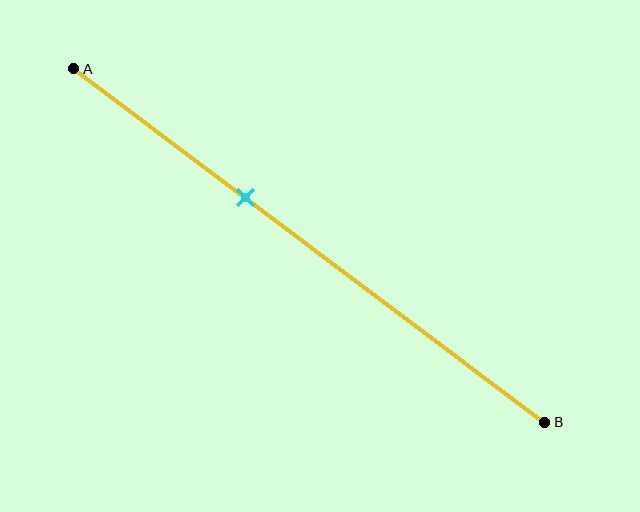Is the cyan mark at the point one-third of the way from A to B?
No, the mark is at about 35% from A, not at the 33% one-third point.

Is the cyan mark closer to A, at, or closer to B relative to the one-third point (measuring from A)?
The cyan mark is closer to point B than the one-third point of segment AB.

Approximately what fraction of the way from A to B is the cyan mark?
The cyan mark is approximately 35% of the way from A to B.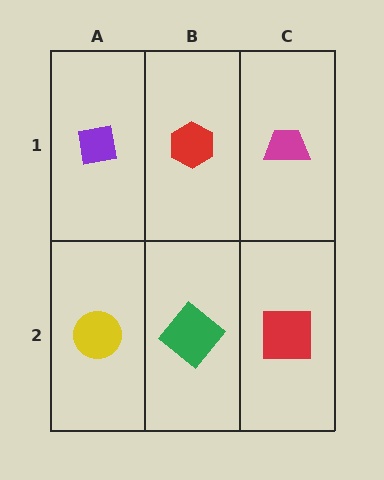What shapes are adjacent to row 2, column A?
A purple square (row 1, column A), a green diamond (row 2, column B).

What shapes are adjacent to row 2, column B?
A red hexagon (row 1, column B), a yellow circle (row 2, column A), a red square (row 2, column C).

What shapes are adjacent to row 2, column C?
A magenta trapezoid (row 1, column C), a green diamond (row 2, column B).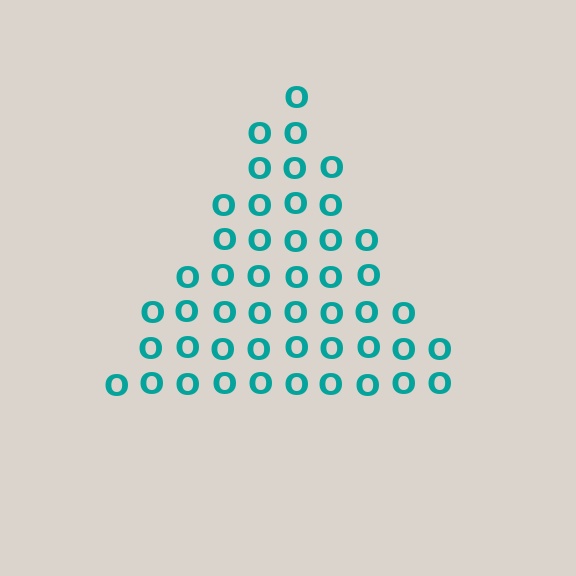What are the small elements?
The small elements are letter O's.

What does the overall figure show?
The overall figure shows a triangle.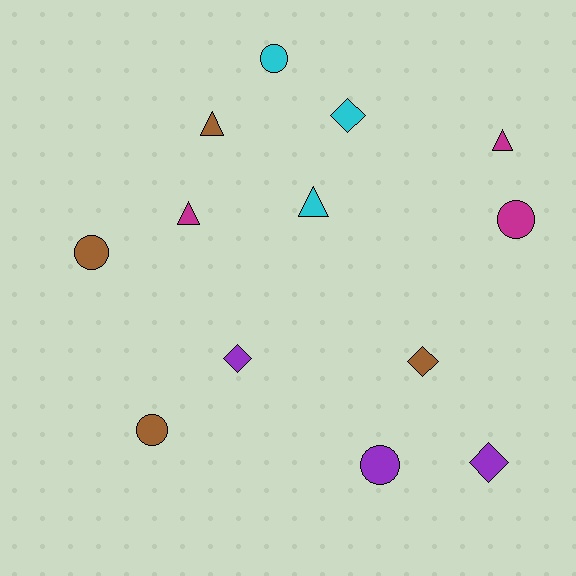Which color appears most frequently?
Brown, with 4 objects.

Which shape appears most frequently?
Circle, with 5 objects.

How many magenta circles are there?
There is 1 magenta circle.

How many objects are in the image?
There are 13 objects.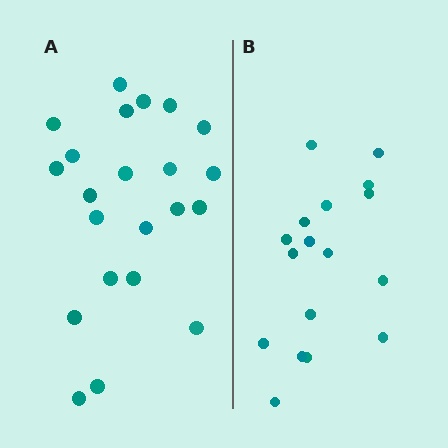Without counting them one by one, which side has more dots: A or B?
Region A (the left region) has more dots.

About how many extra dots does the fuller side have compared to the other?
Region A has about 5 more dots than region B.